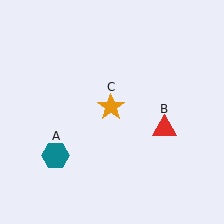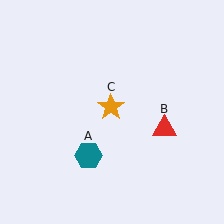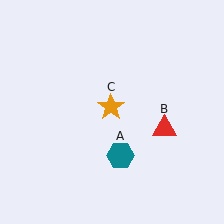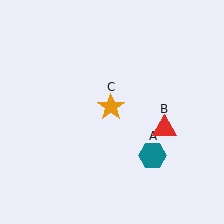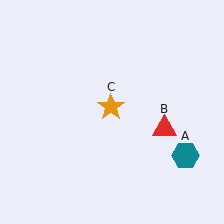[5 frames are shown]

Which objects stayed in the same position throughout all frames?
Red triangle (object B) and orange star (object C) remained stationary.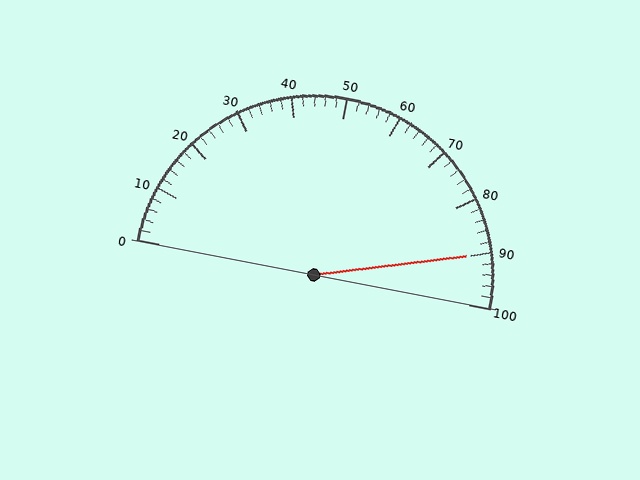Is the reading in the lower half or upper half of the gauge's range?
The reading is in the upper half of the range (0 to 100).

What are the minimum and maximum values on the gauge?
The gauge ranges from 0 to 100.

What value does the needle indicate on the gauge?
The needle indicates approximately 90.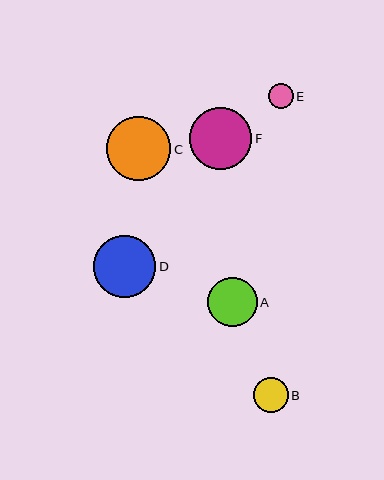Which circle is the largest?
Circle C is the largest with a size of approximately 65 pixels.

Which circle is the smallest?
Circle E is the smallest with a size of approximately 25 pixels.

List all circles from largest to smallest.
From largest to smallest: C, F, D, A, B, E.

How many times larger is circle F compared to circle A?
Circle F is approximately 1.3 times the size of circle A.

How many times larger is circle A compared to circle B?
Circle A is approximately 1.4 times the size of circle B.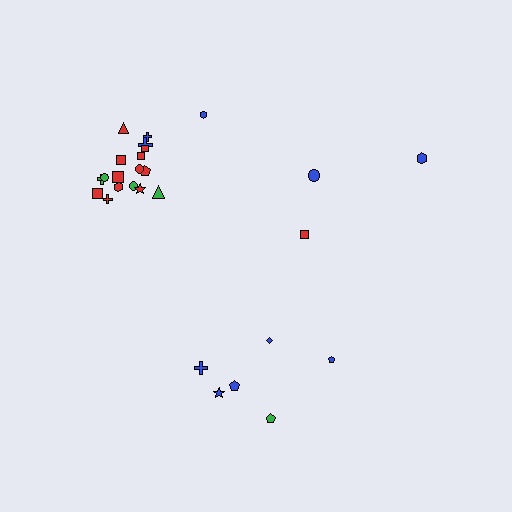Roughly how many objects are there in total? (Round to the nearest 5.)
Roughly 25 objects in total.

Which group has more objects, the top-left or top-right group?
The top-left group.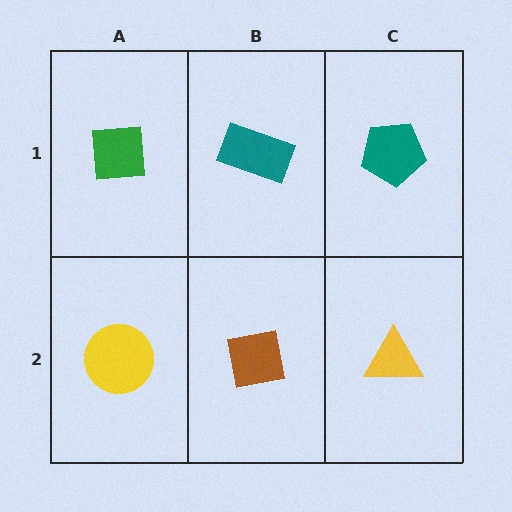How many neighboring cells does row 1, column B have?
3.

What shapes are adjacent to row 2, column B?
A teal rectangle (row 1, column B), a yellow circle (row 2, column A), a yellow triangle (row 2, column C).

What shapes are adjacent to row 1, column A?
A yellow circle (row 2, column A), a teal rectangle (row 1, column B).